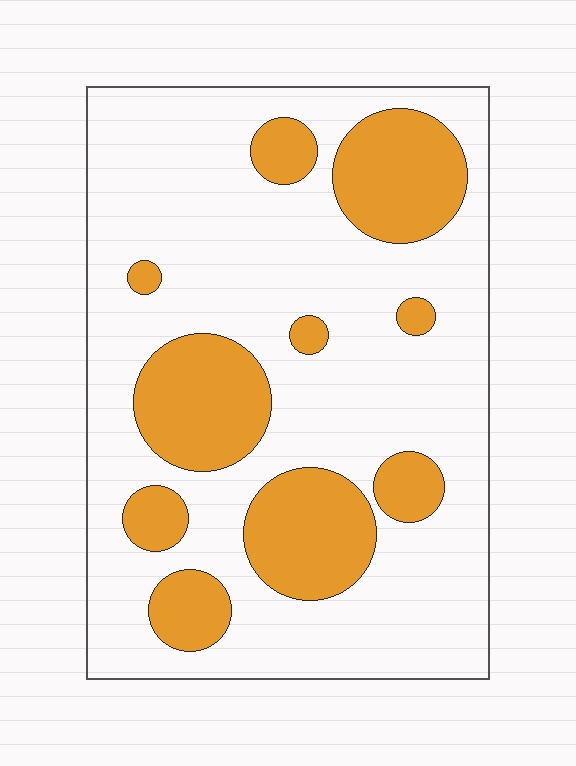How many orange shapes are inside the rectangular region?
10.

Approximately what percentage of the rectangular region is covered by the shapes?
Approximately 25%.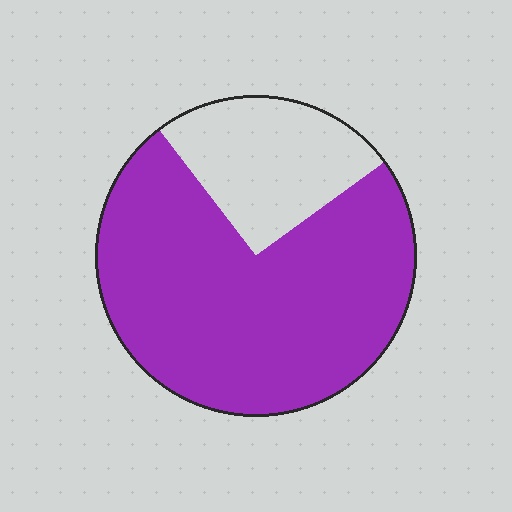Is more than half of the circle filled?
Yes.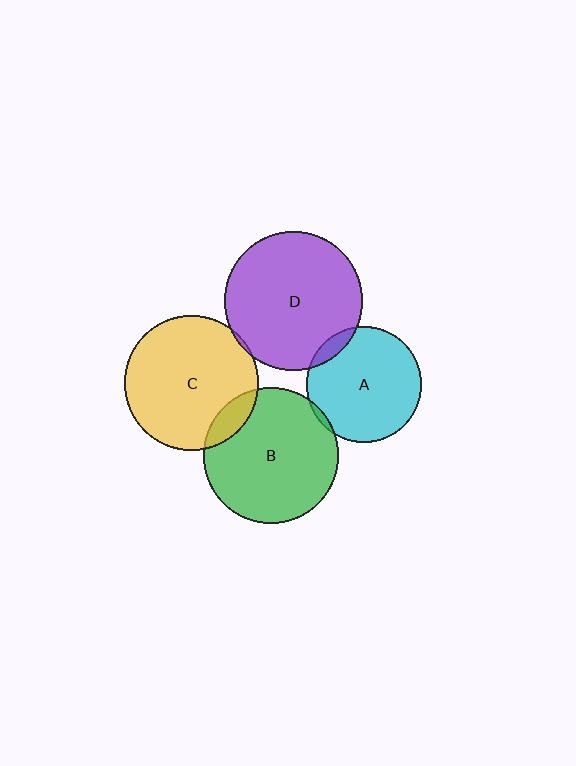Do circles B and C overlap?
Yes.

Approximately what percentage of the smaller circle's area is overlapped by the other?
Approximately 10%.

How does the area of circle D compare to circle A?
Approximately 1.4 times.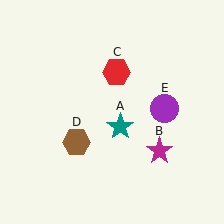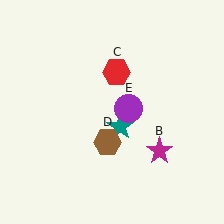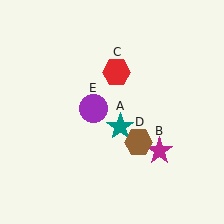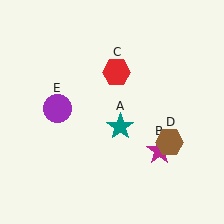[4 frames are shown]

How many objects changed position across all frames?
2 objects changed position: brown hexagon (object D), purple circle (object E).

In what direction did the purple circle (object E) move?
The purple circle (object E) moved left.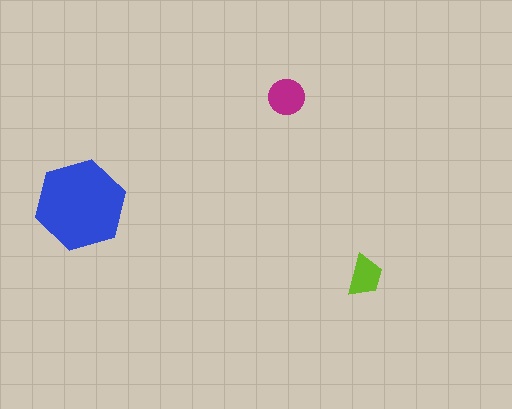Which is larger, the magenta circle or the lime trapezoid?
The magenta circle.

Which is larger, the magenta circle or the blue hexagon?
The blue hexagon.